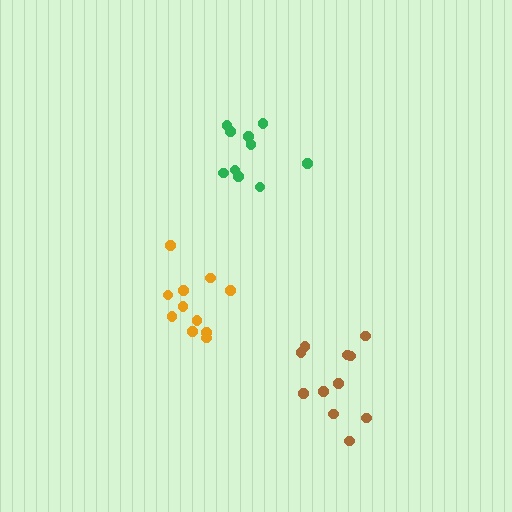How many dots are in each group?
Group 1: 10 dots, Group 2: 11 dots, Group 3: 11 dots (32 total).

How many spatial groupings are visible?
There are 3 spatial groupings.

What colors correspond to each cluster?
The clusters are colored: green, orange, brown.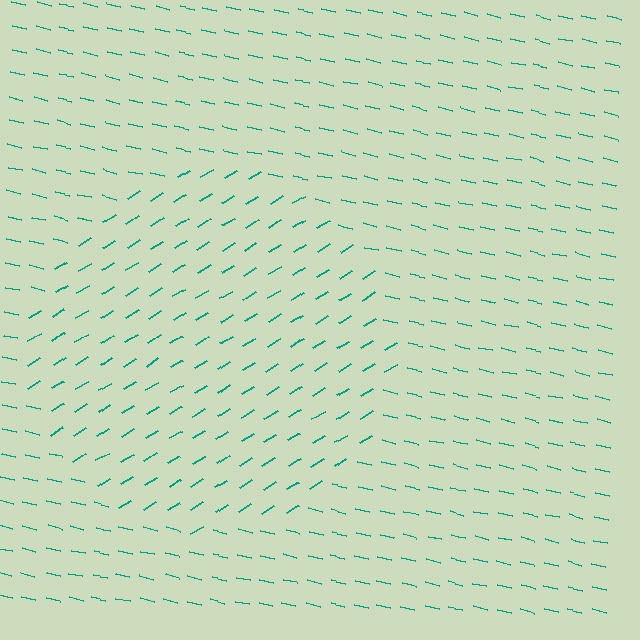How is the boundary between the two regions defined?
The boundary is defined purely by a change in line orientation (approximately 45 degrees difference). All lines are the same color and thickness.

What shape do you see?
I see a circle.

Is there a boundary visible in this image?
Yes, there is a texture boundary formed by a change in line orientation.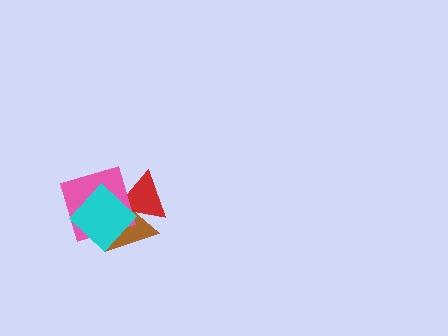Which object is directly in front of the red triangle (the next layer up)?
The pink diamond is directly in front of the red triangle.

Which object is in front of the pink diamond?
The cyan diamond is in front of the pink diamond.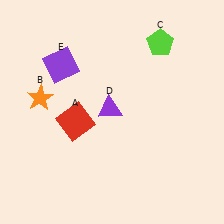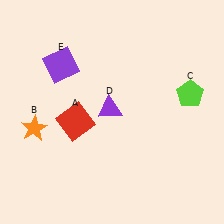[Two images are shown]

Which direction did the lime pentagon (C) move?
The lime pentagon (C) moved down.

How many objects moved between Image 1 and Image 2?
2 objects moved between the two images.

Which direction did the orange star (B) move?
The orange star (B) moved down.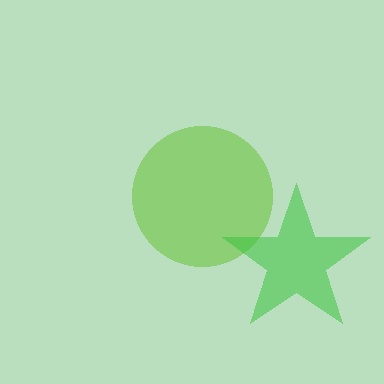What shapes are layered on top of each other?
The layered shapes are: a lime circle, a green star.